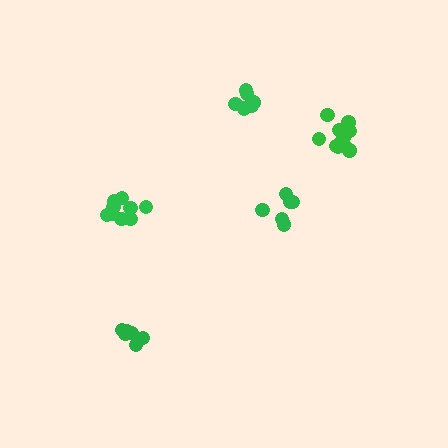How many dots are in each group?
Group 1: 6 dots, Group 2: 6 dots, Group 3: 10 dots, Group 4: 6 dots, Group 5: 11 dots (39 total).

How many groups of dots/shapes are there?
There are 5 groups.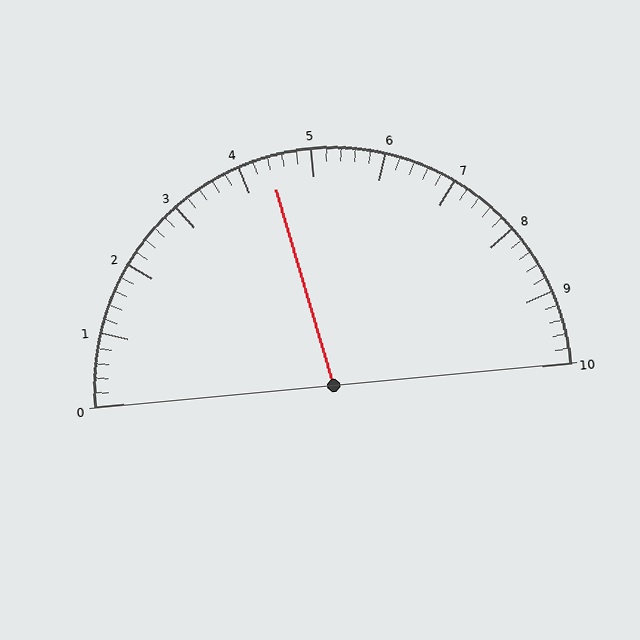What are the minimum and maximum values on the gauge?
The gauge ranges from 0 to 10.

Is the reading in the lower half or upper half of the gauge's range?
The reading is in the lower half of the range (0 to 10).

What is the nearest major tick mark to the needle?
The nearest major tick mark is 4.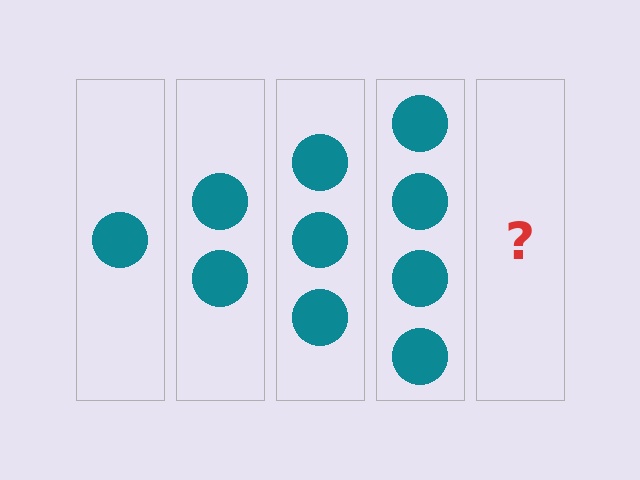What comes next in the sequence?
The next element should be 5 circles.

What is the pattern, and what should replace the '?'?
The pattern is that each step adds one more circle. The '?' should be 5 circles.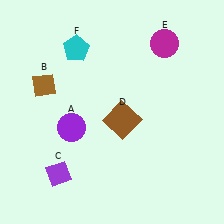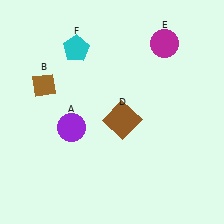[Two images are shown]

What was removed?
The purple diamond (C) was removed in Image 2.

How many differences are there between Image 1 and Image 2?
There is 1 difference between the two images.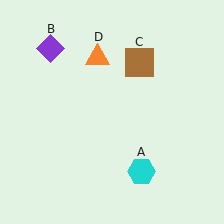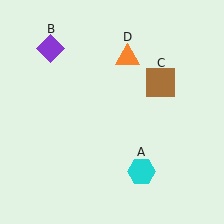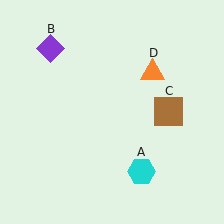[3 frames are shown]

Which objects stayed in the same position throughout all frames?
Cyan hexagon (object A) and purple diamond (object B) remained stationary.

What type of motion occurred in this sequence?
The brown square (object C), orange triangle (object D) rotated clockwise around the center of the scene.